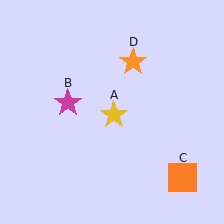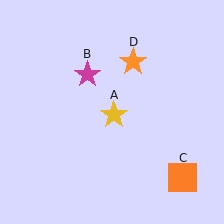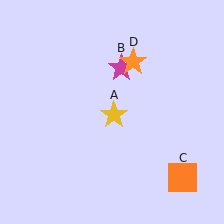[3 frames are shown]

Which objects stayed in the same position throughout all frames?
Yellow star (object A) and orange square (object C) and orange star (object D) remained stationary.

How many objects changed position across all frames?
1 object changed position: magenta star (object B).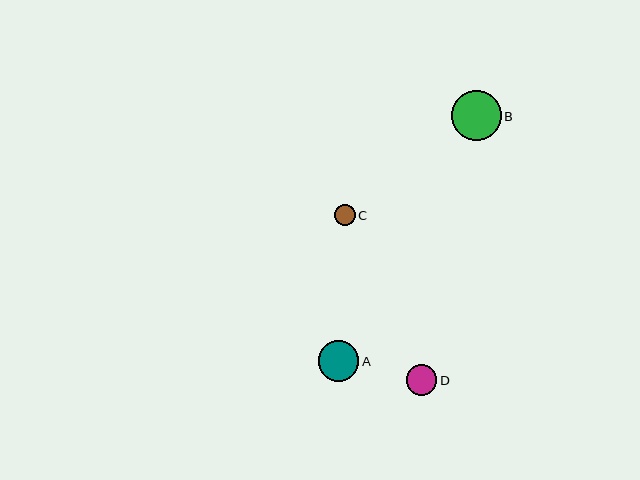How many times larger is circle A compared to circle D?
Circle A is approximately 1.3 times the size of circle D.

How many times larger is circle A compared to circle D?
Circle A is approximately 1.3 times the size of circle D.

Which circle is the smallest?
Circle C is the smallest with a size of approximately 21 pixels.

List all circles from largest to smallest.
From largest to smallest: B, A, D, C.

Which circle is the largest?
Circle B is the largest with a size of approximately 50 pixels.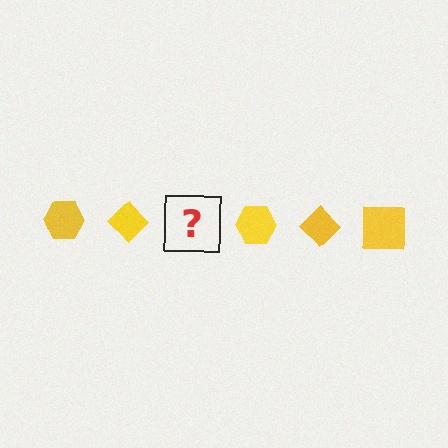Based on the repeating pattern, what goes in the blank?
The blank should be a yellow square.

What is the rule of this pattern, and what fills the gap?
The rule is that the pattern cycles through hexagon, diamond, square shapes in yellow. The gap should be filled with a yellow square.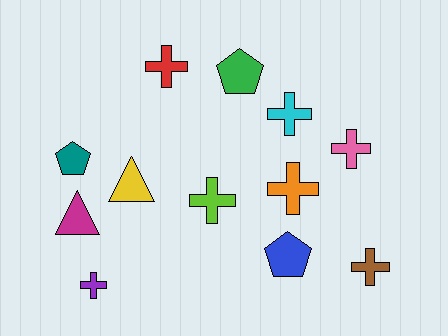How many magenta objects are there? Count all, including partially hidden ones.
There is 1 magenta object.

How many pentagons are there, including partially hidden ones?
There are 3 pentagons.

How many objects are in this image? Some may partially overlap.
There are 12 objects.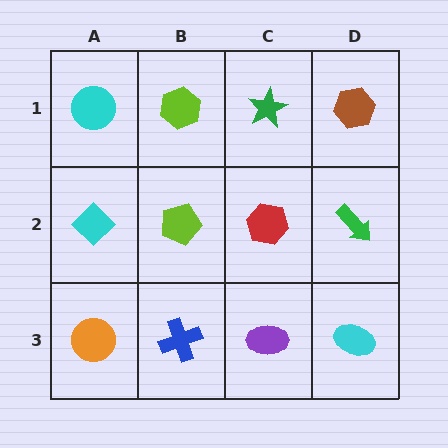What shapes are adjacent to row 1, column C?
A red hexagon (row 2, column C), a lime hexagon (row 1, column B), a brown hexagon (row 1, column D).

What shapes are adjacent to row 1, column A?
A cyan diamond (row 2, column A), a lime hexagon (row 1, column B).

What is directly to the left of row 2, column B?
A cyan diamond.